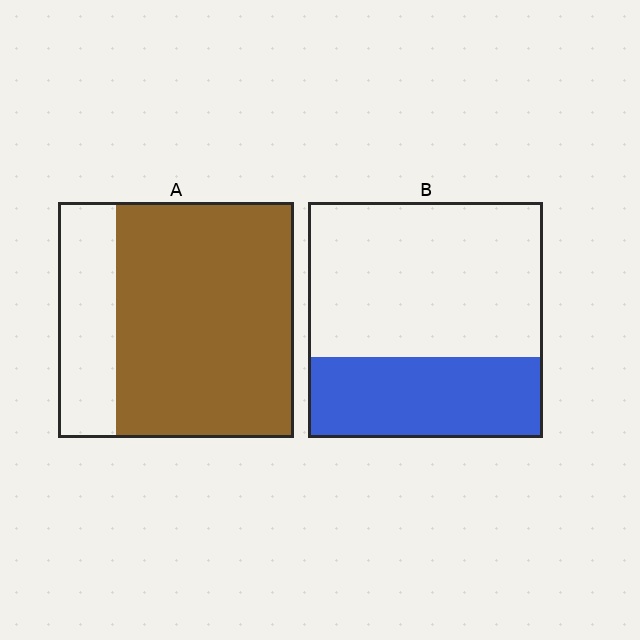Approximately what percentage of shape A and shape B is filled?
A is approximately 75% and B is approximately 35%.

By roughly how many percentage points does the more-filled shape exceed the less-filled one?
By roughly 40 percentage points (A over B).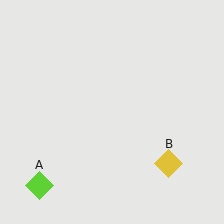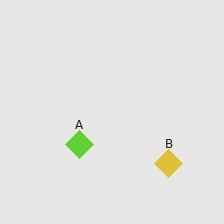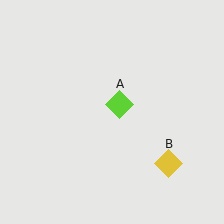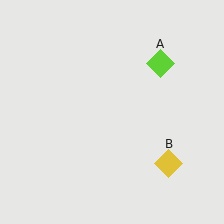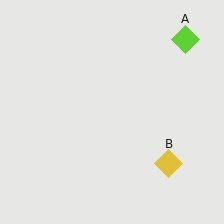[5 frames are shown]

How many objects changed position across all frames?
1 object changed position: lime diamond (object A).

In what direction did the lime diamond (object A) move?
The lime diamond (object A) moved up and to the right.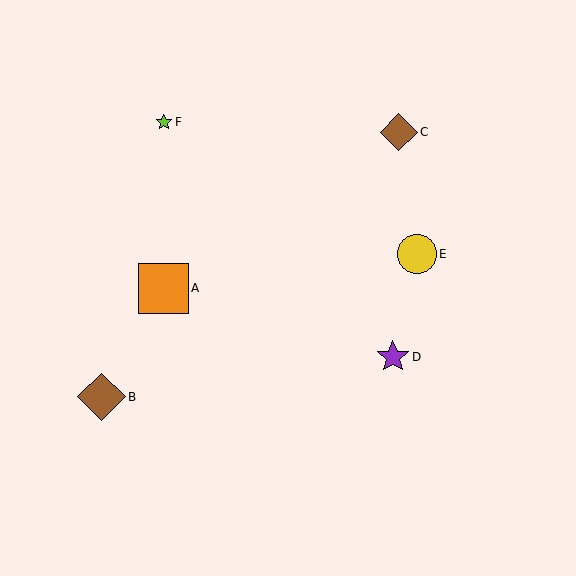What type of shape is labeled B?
Shape B is a brown diamond.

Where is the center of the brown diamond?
The center of the brown diamond is at (101, 397).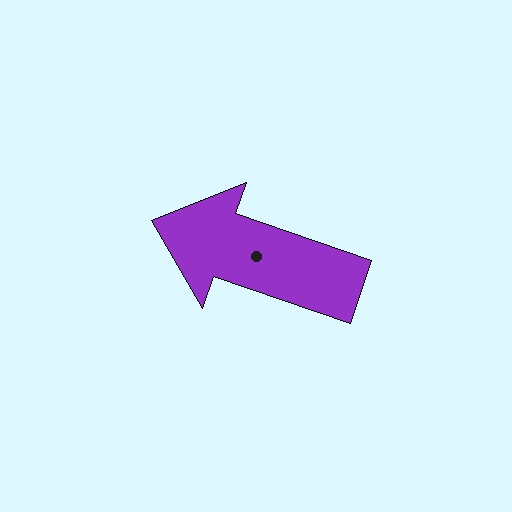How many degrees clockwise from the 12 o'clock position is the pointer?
Approximately 289 degrees.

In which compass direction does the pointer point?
West.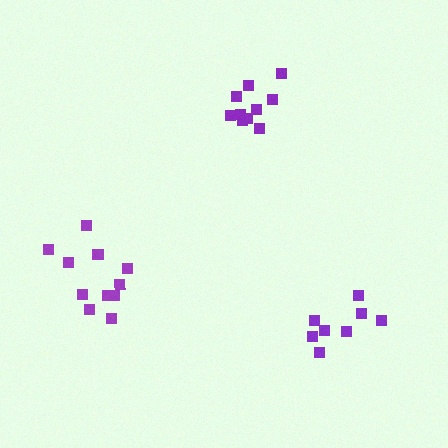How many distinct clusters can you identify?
There are 3 distinct clusters.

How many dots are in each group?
Group 1: 12 dots, Group 2: 10 dots, Group 3: 8 dots (30 total).